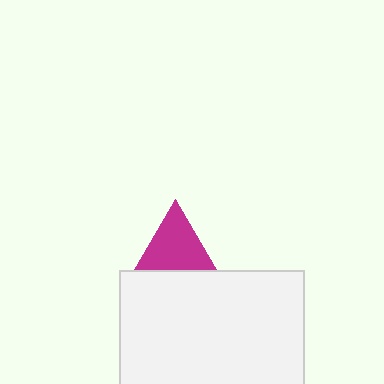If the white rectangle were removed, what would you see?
You would see the complete magenta triangle.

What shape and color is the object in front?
The object in front is a white rectangle.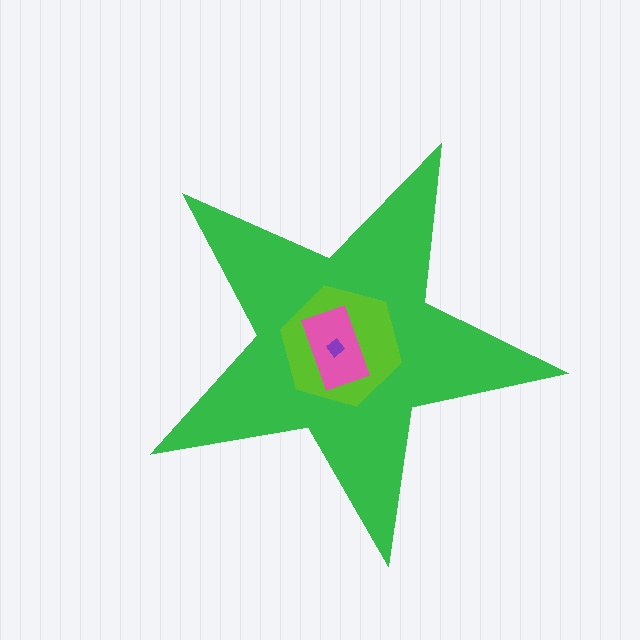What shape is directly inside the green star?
The lime hexagon.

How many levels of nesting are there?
4.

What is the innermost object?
The purple diamond.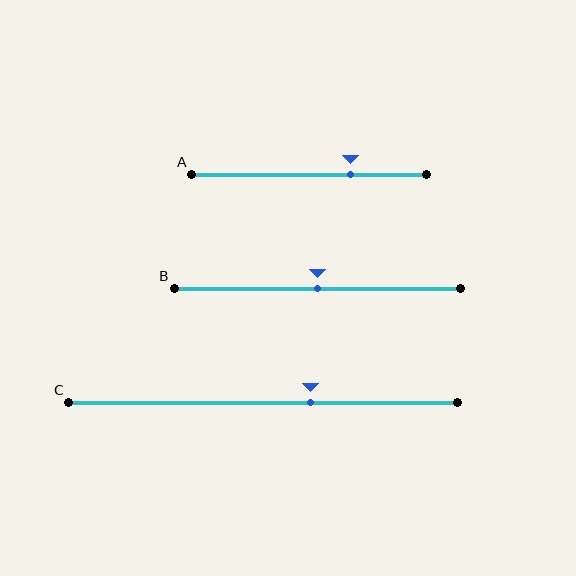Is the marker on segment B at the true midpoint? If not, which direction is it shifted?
Yes, the marker on segment B is at the true midpoint.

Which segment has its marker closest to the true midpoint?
Segment B has its marker closest to the true midpoint.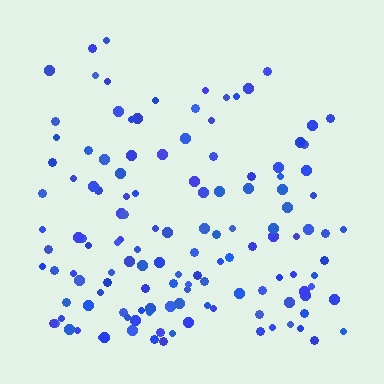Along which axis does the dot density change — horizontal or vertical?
Vertical.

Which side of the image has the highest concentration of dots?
The bottom.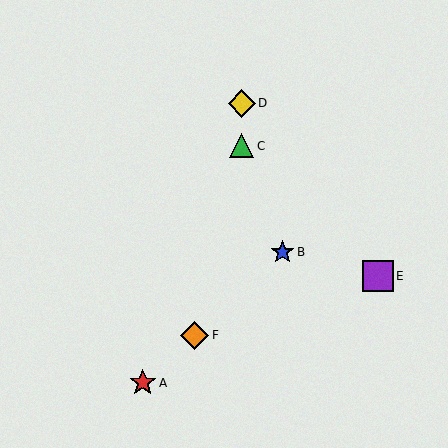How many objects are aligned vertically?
2 objects (C, D) are aligned vertically.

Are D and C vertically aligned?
Yes, both are at x≈242.